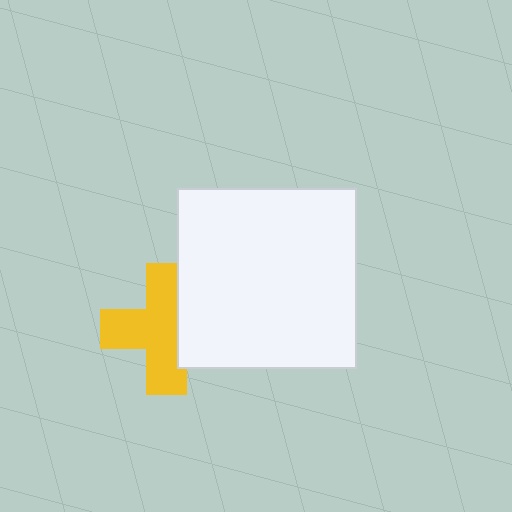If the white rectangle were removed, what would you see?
You would see the complete yellow cross.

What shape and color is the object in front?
The object in front is a white rectangle.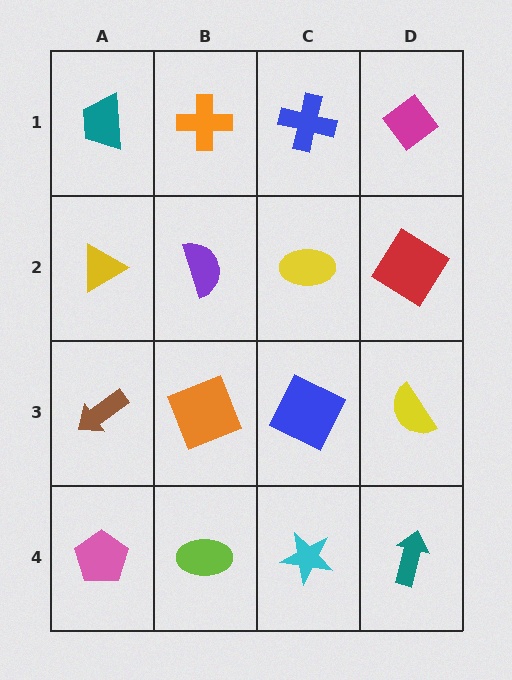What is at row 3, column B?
An orange square.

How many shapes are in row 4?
4 shapes.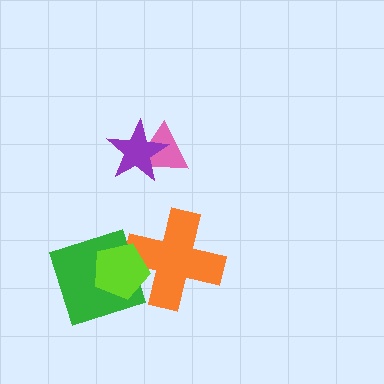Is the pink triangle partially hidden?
Yes, it is partially covered by another shape.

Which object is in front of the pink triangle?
The purple star is in front of the pink triangle.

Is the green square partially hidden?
Yes, it is partially covered by another shape.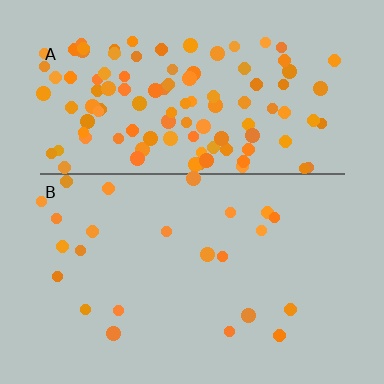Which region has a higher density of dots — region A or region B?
A (the top).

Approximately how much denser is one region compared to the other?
Approximately 4.7× — region A over region B.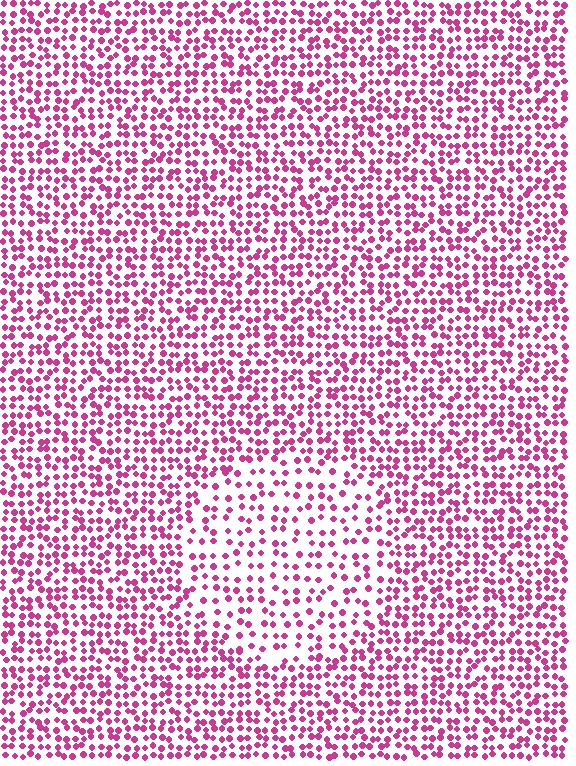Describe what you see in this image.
The image contains small magenta elements arranged at two different densities. A circle-shaped region is visible where the elements are less densely packed than the surrounding area.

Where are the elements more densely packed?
The elements are more densely packed outside the circle boundary.